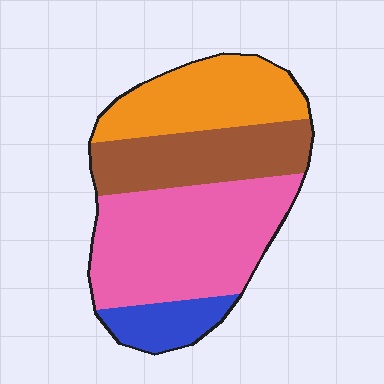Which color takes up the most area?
Pink, at roughly 40%.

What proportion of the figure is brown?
Brown covers 24% of the figure.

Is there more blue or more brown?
Brown.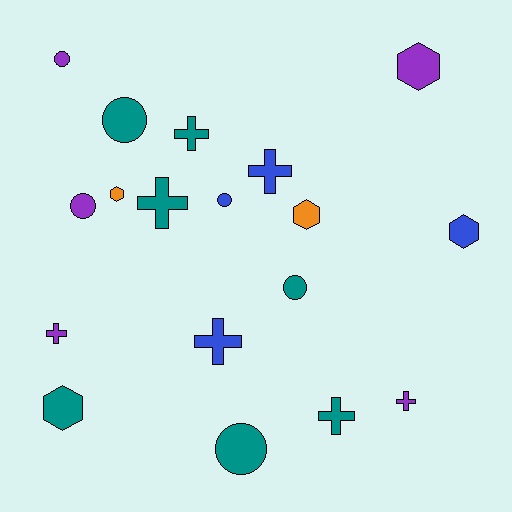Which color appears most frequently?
Teal, with 7 objects.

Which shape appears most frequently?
Cross, with 7 objects.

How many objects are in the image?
There are 18 objects.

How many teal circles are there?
There are 3 teal circles.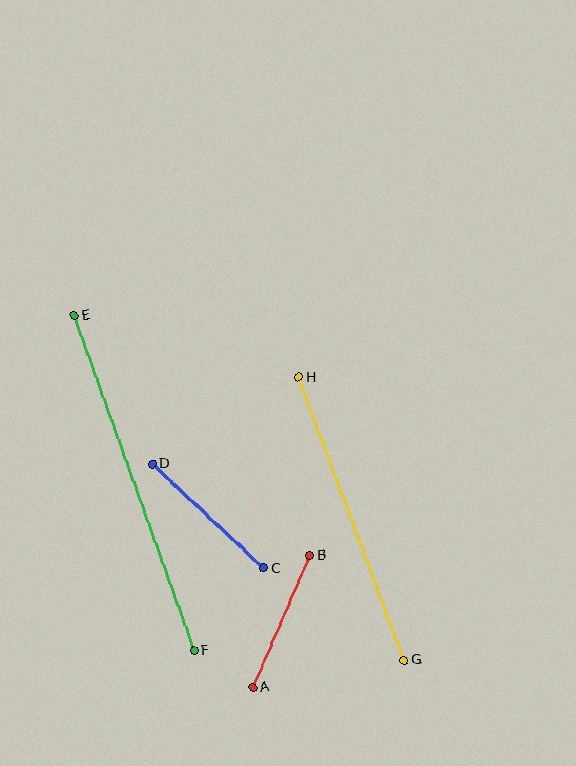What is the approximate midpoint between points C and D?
The midpoint is at approximately (208, 516) pixels.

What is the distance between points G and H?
The distance is approximately 302 pixels.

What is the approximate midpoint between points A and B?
The midpoint is at approximately (281, 621) pixels.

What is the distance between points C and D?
The distance is approximately 153 pixels.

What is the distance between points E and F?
The distance is approximately 356 pixels.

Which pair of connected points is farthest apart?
Points E and F are farthest apart.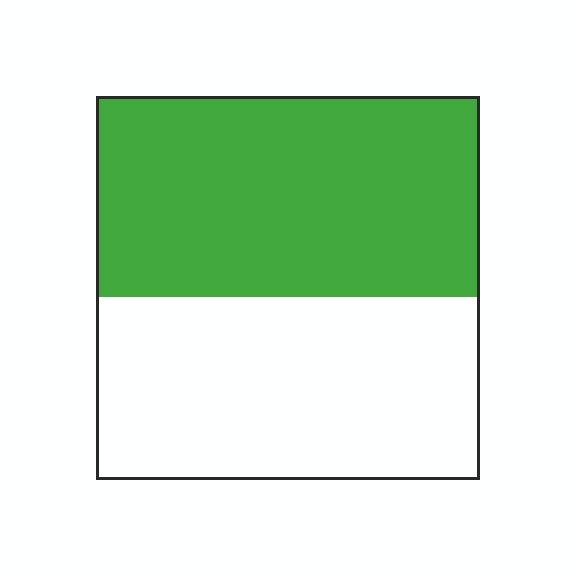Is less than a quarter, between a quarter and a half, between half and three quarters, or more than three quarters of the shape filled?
Between half and three quarters.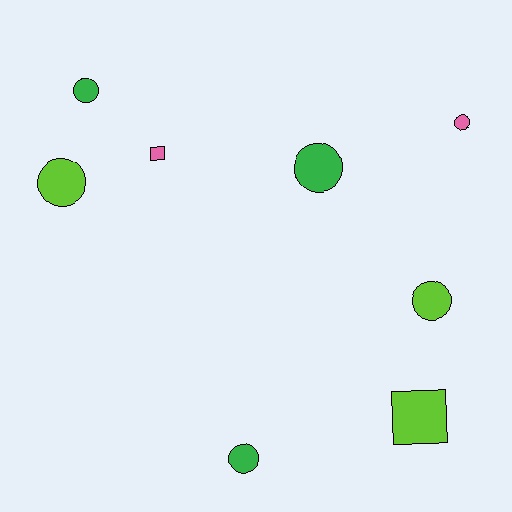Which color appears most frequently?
Green, with 3 objects.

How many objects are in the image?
There are 8 objects.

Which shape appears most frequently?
Circle, with 6 objects.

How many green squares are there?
There are no green squares.